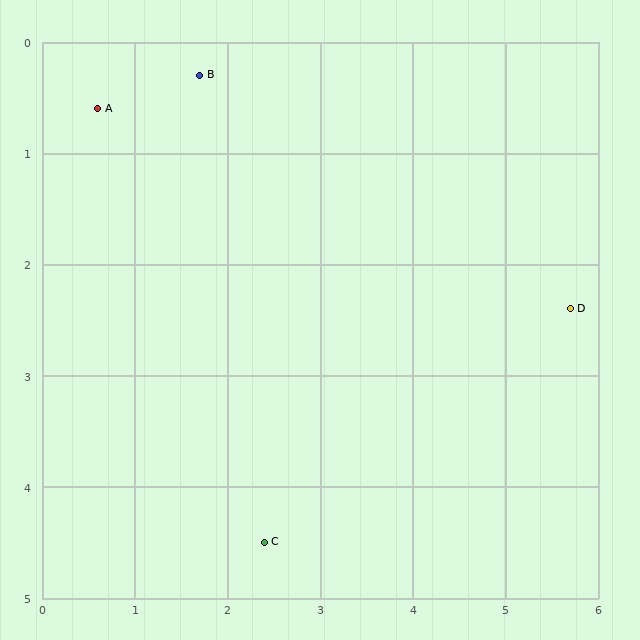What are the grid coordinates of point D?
Point D is at approximately (5.7, 2.4).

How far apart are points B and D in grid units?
Points B and D are about 4.5 grid units apart.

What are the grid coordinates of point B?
Point B is at approximately (1.7, 0.3).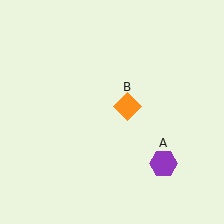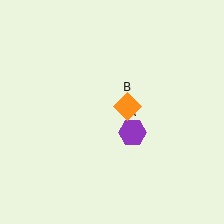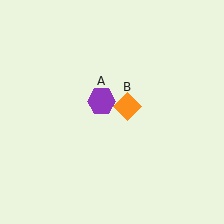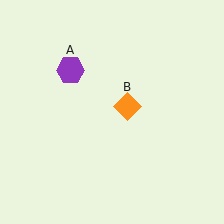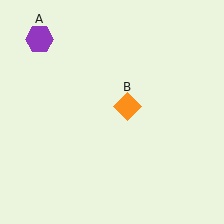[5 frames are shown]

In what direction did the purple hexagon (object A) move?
The purple hexagon (object A) moved up and to the left.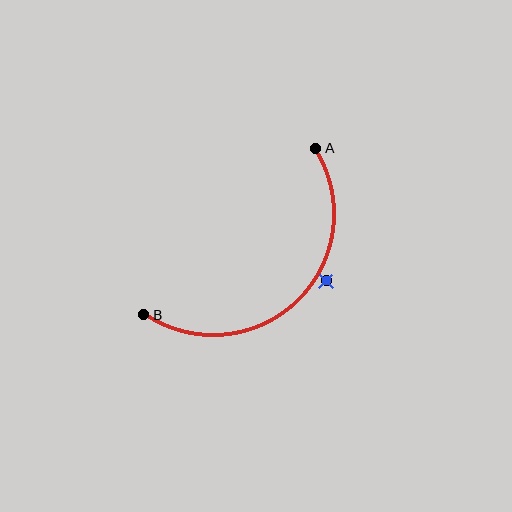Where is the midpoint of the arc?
The arc midpoint is the point on the curve farthest from the straight line joining A and B. It sits below and to the right of that line.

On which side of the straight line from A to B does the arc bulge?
The arc bulges below and to the right of the straight line connecting A and B.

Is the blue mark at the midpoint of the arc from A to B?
No — the blue mark does not lie on the arc at all. It sits slightly outside the curve.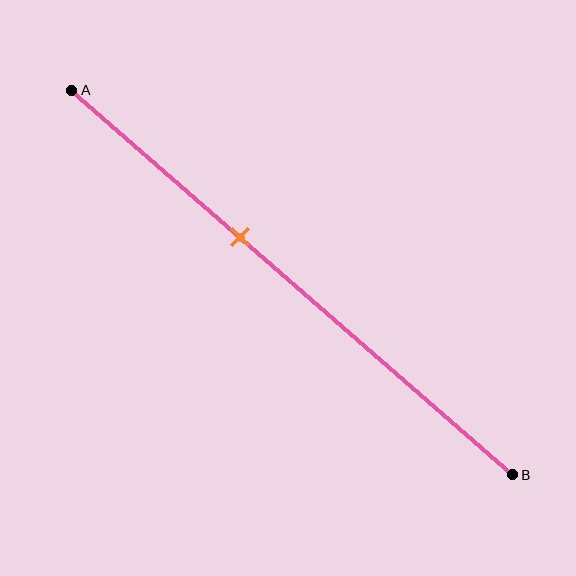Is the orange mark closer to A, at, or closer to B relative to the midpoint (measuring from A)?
The orange mark is closer to point A than the midpoint of segment AB.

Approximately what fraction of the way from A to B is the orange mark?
The orange mark is approximately 40% of the way from A to B.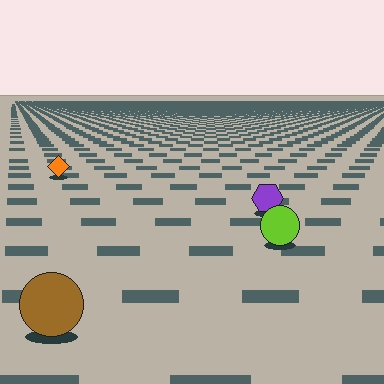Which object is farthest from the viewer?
The orange diamond is farthest from the viewer. It appears smaller and the ground texture around it is denser.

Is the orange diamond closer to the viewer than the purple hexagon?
No. The purple hexagon is closer — you can tell from the texture gradient: the ground texture is coarser near it.